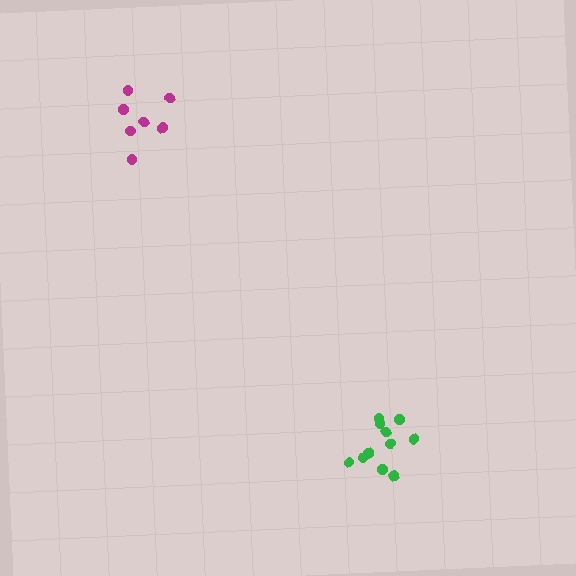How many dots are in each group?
Group 1: 7 dots, Group 2: 11 dots (18 total).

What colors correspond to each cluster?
The clusters are colored: magenta, green.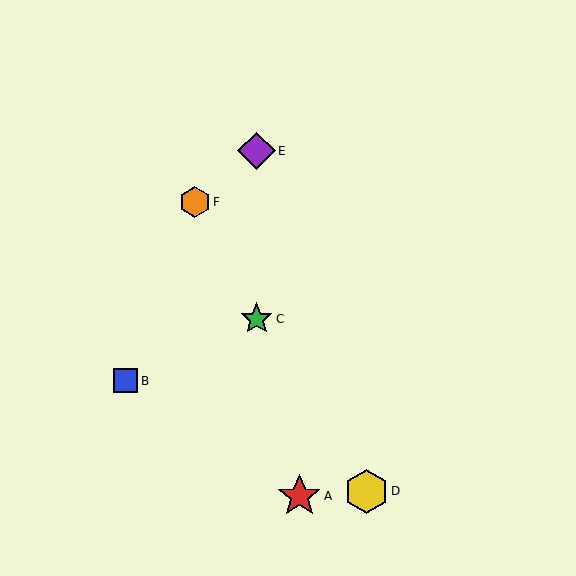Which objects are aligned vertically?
Objects C, E are aligned vertically.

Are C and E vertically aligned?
Yes, both are at x≈257.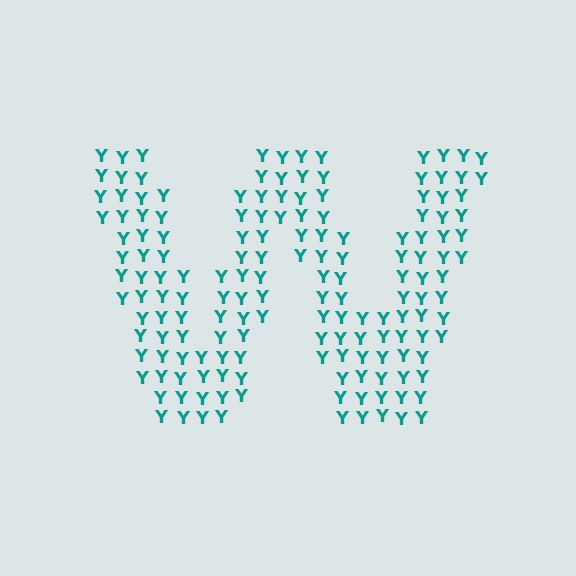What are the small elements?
The small elements are letter Y's.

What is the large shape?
The large shape is the letter W.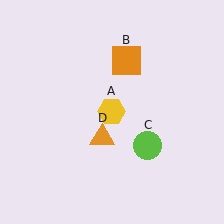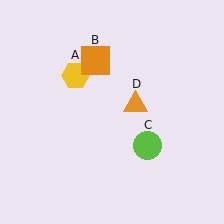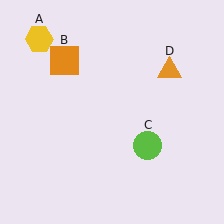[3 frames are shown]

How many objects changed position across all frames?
3 objects changed position: yellow hexagon (object A), orange square (object B), orange triangle (object D).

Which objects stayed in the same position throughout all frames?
Lime circle (object C) remained stationary.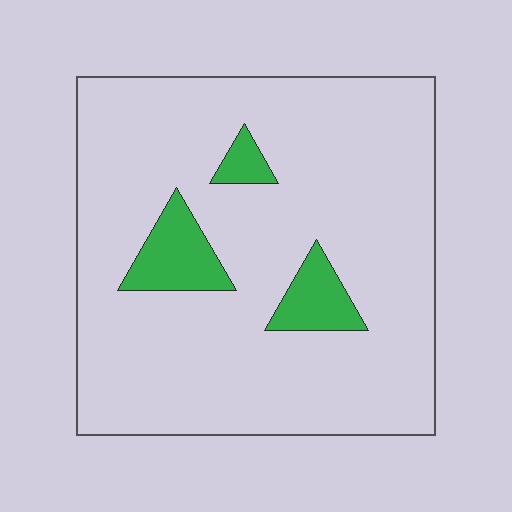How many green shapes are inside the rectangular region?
3.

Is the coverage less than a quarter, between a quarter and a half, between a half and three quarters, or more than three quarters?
Less than a quarter.